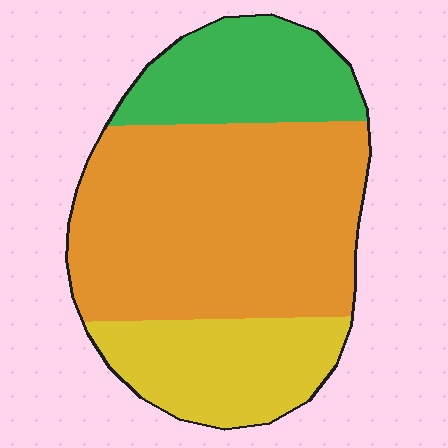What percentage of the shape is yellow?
Yellow covers around 20% of the shape.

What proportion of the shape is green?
Green covers 21% of the shape.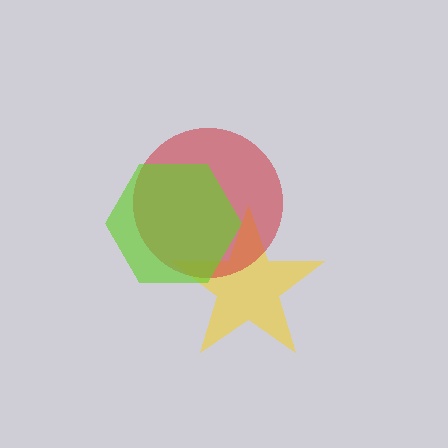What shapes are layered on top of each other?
The layered shapes are: a yellow star, a red circle, a lime hexagon.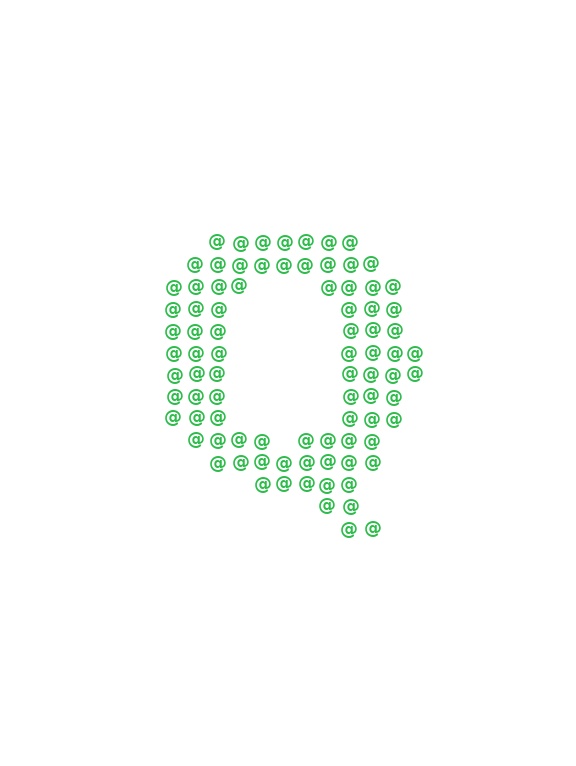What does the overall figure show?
The overall figure shows the letter Q.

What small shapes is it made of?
It is made of small at signs.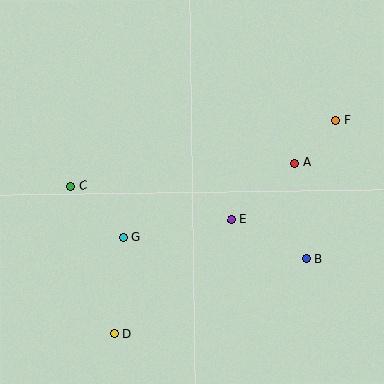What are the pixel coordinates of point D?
Point D is at (114, 334).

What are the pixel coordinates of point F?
Point F is at (336, 120).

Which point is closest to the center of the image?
Point E at (232, 220) is closest to the center.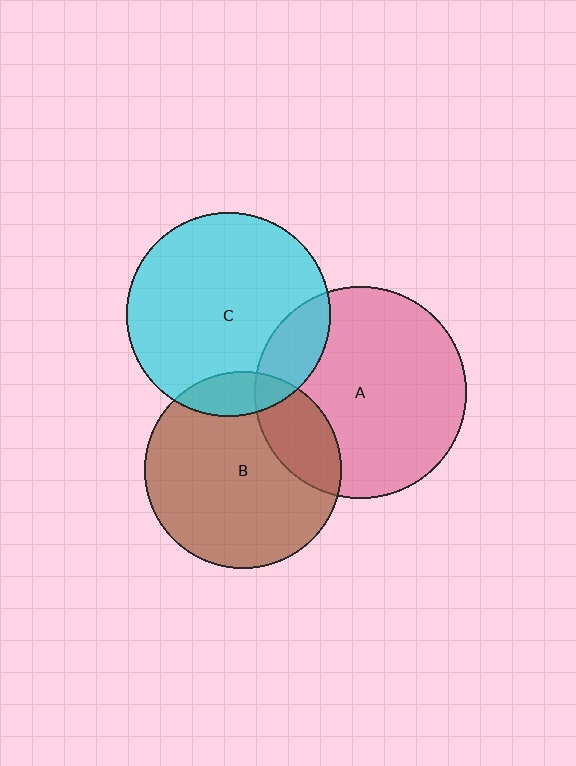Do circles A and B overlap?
Yes.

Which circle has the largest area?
Circle A (pink).